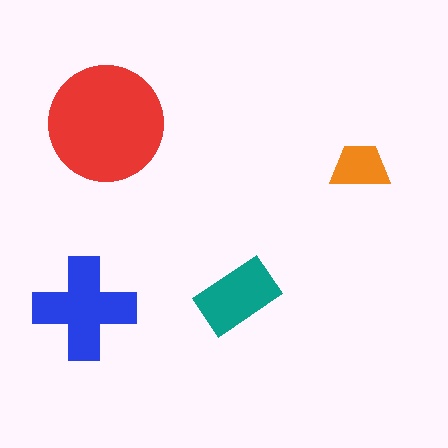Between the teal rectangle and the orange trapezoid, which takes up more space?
The teal rectangle.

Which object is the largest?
The red circle.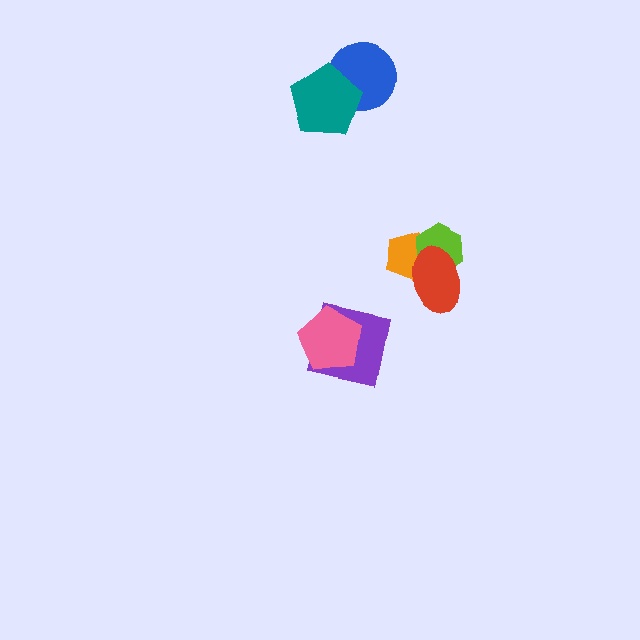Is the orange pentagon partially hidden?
Yes, it is partially covered by another shape.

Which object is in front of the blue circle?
The teal pentagon is in front of the blue circle.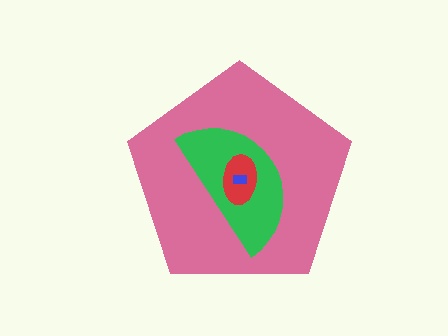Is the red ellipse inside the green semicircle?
Yes.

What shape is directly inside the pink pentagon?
The green semicircle.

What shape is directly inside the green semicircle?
The red ellipse.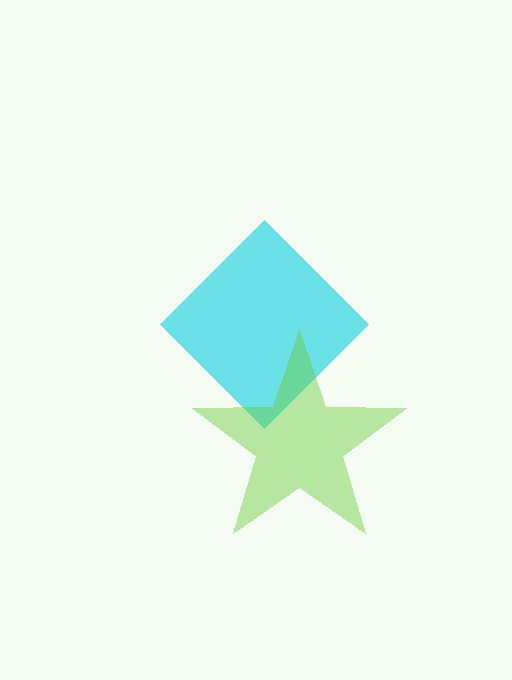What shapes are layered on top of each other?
The layered shapes are: a cyan diamond, a lime star.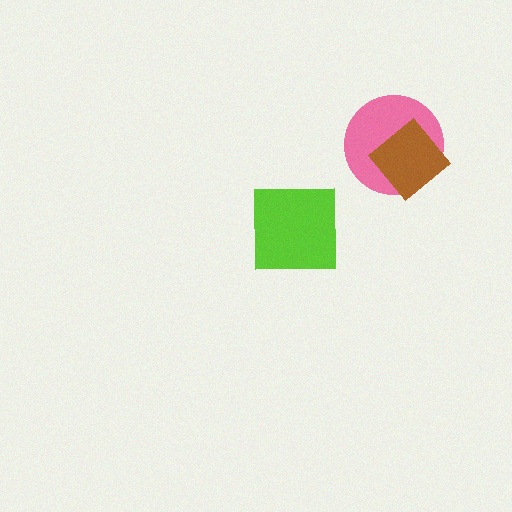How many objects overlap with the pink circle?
1 object overlaps with the pink circle.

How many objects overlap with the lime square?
0 objects overlap with the lime square.